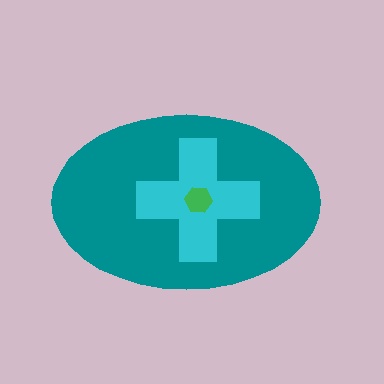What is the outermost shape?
The teal ellipse.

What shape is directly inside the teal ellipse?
The cyan cross.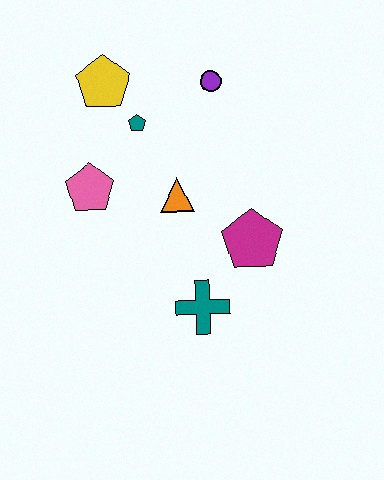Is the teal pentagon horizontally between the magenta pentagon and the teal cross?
No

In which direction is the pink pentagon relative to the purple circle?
The pink pentagon is to the left of the purple circle.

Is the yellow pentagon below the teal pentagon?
No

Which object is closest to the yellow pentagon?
The teal pentagon is closest to the yellow pentagon.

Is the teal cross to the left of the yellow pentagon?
No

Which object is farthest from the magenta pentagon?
The yellow pentagon is farthest from the magenta pentagon.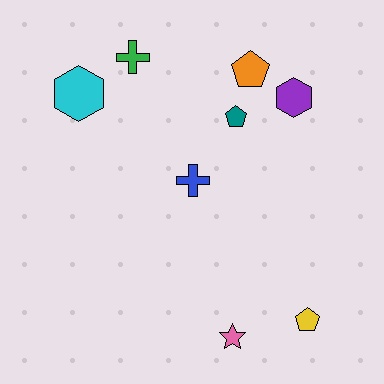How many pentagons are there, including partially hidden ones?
There are 3 pentagons.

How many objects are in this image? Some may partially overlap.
There are 8 objects.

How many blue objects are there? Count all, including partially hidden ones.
There is 1 blue object.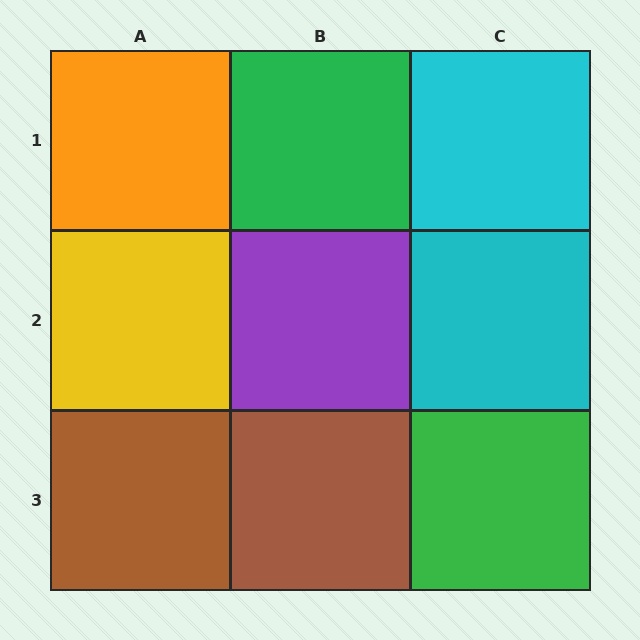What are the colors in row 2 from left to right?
Yellow, purple, cyan.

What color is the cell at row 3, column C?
Green.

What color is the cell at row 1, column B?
Green.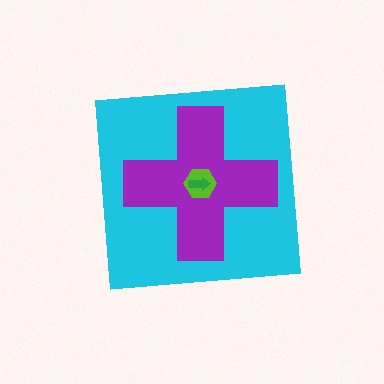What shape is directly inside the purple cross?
The lime hexagon.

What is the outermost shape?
The cyan square.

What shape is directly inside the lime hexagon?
The green arrow.